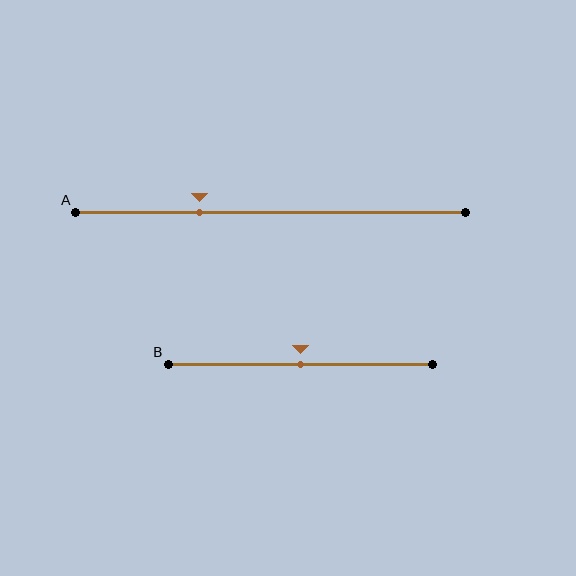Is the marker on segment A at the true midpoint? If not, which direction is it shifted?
No, the marker on segment A is shifted to the left by about 18% of the segment length.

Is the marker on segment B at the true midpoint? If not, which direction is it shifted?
Yes, the marker on segment B is at the true midpoint.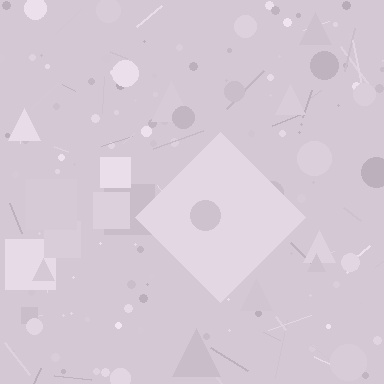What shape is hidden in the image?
A diamond is hidden in the image.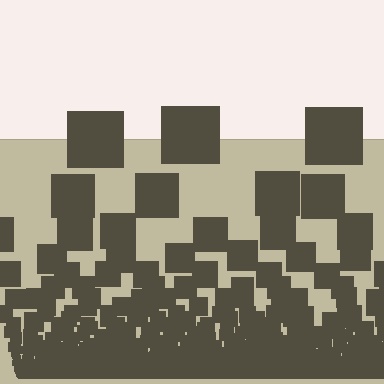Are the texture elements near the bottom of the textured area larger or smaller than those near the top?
Smaller. The gradient is inverted — elements near the bottom are smaller and denser.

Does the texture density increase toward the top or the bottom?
Density increases toward the bottom.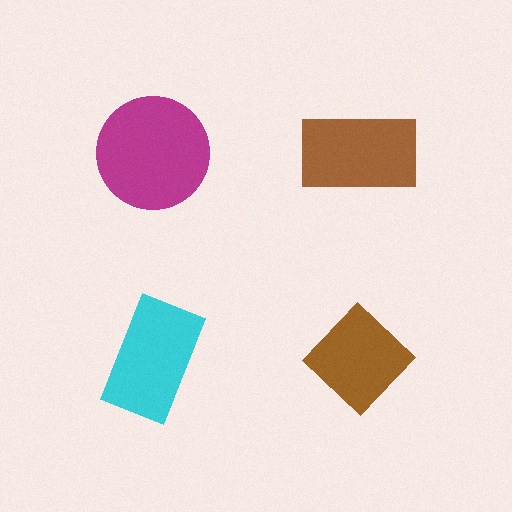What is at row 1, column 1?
A magenta circle.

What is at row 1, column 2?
A brown rectangle.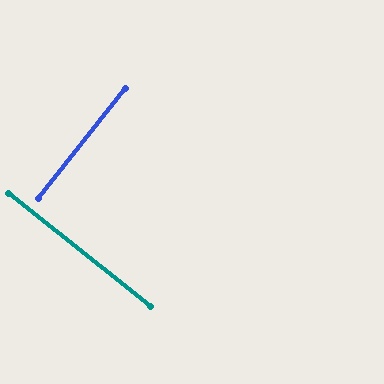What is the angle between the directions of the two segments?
Approximately 90 degrees.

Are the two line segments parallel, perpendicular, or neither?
Perpendicular — they meet at approximately 90°.